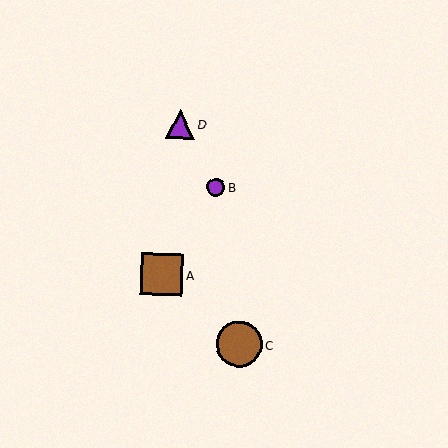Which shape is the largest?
The brown circle (labeled C) is the largest.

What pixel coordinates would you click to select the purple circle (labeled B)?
Click at (216, 187) to select the purple circle B.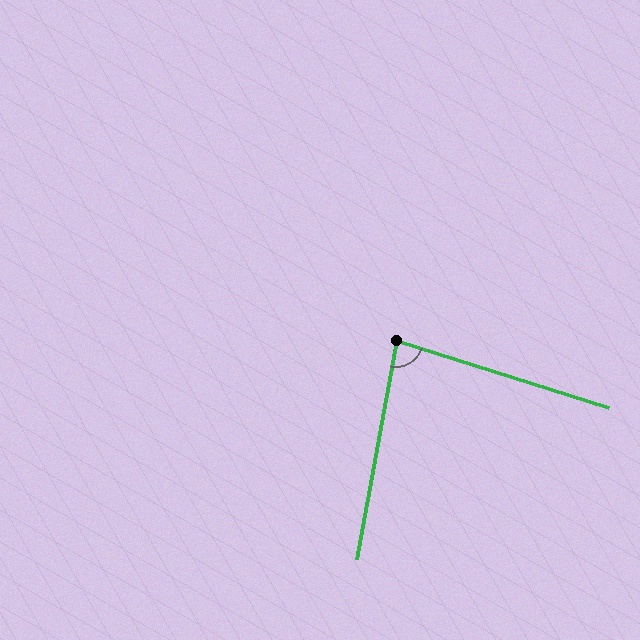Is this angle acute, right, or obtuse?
It is acute.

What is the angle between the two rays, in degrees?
Approximately 83 degrees.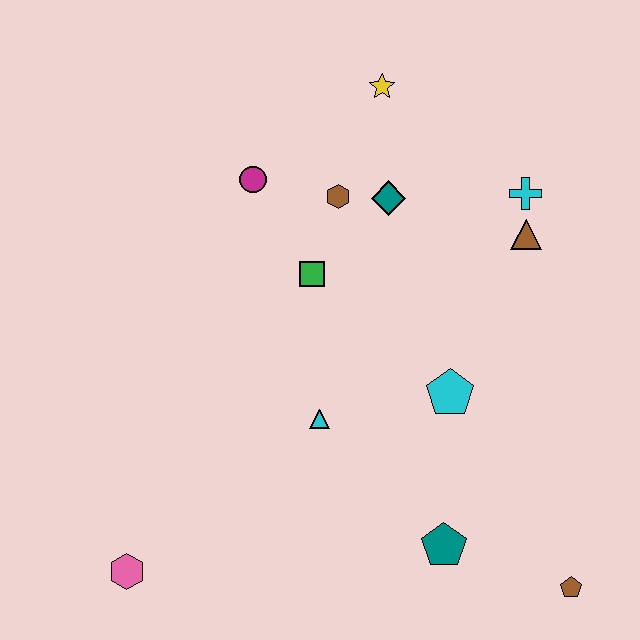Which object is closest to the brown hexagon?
The teal diamond is closest to the brown hexagon.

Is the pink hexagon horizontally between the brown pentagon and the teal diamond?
No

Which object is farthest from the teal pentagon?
The yellow star is farthest from the teal pentagon.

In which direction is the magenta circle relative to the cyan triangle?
The magenta circle is above the cyan triangle.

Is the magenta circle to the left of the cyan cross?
Yes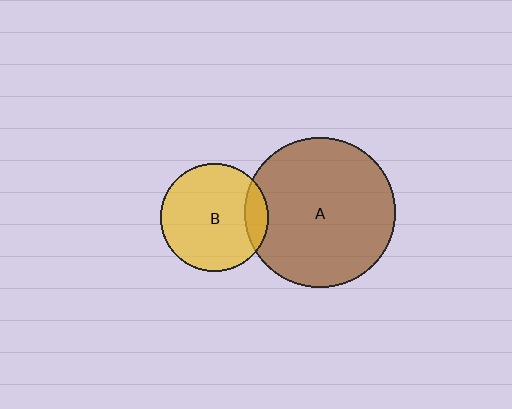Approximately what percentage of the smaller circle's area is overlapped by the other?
Approximately 15%.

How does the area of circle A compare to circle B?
Approximately 1.9 times.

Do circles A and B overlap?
Yes.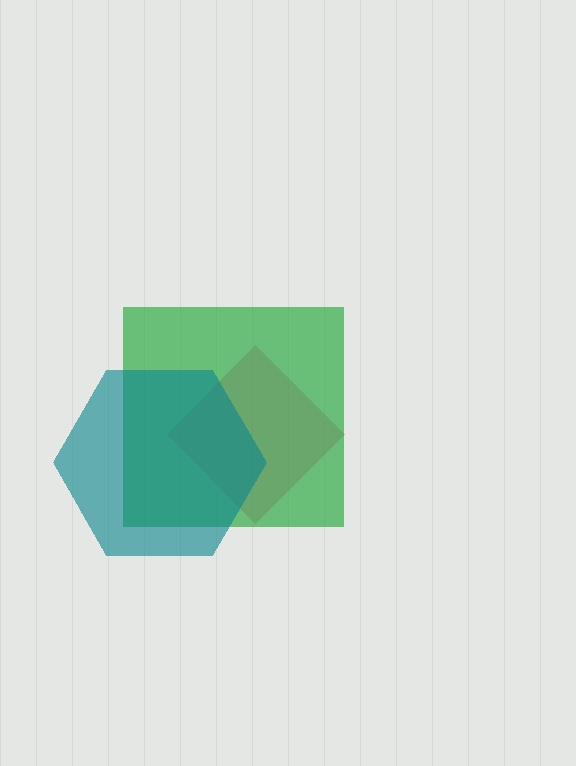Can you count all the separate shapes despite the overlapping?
Yes, there are 3 separate shapes.